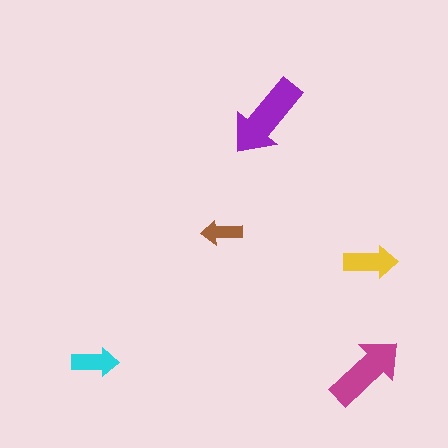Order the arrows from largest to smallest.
the purple one, the magenta one, the yellow one, the cyan one, the brown one.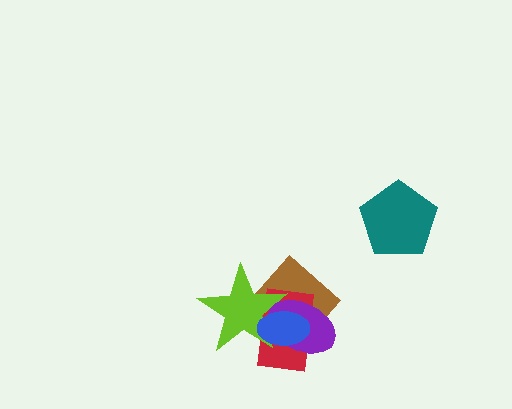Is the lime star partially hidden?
Yes, it is partially covered by another shape.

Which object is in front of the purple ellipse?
The blue ellipse is in front of the purple ellipse.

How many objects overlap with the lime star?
4 objects overlap with the lime star.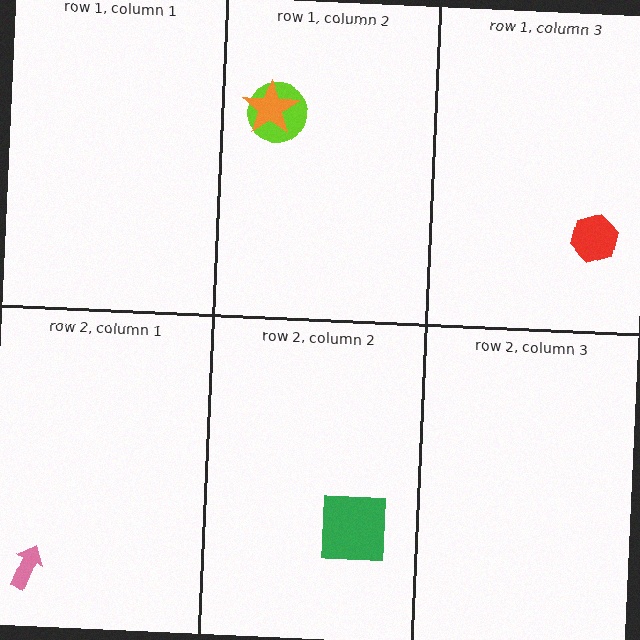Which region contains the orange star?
The row 1, column 2 region.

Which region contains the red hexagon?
The row 1, column 3 region.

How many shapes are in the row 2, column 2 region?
1.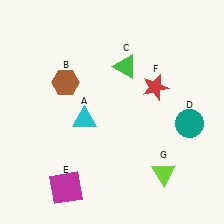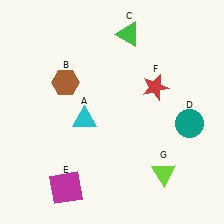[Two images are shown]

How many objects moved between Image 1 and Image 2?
1 object moved between the two images.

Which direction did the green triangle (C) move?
The green triangle (C) moved up.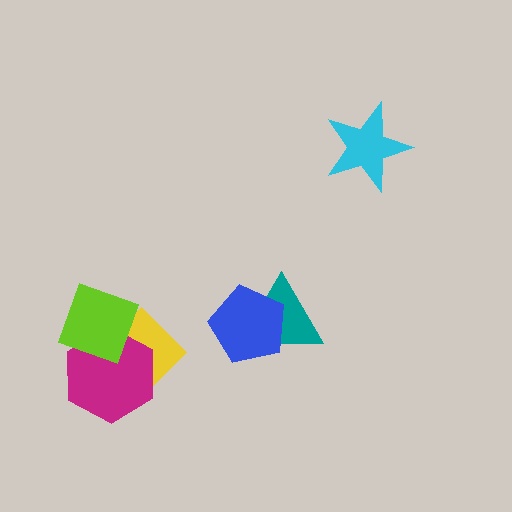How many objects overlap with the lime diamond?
2 objects overlap with the lime diamond.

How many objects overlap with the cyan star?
0 objects overlap with the cyan star.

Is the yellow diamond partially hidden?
Yes, it is partially covered by another shape.